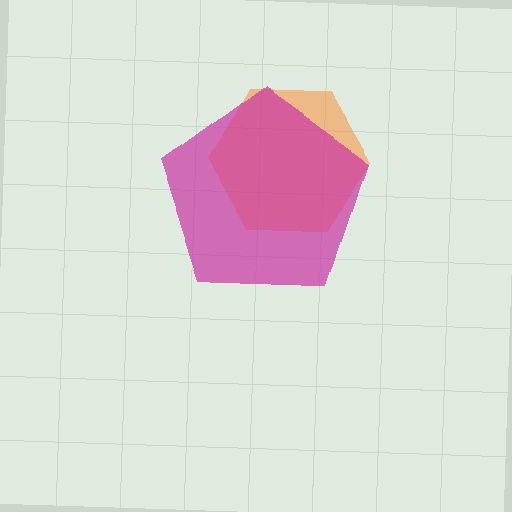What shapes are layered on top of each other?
The layered shapes are: an orange hexagon, a magenta pentagon.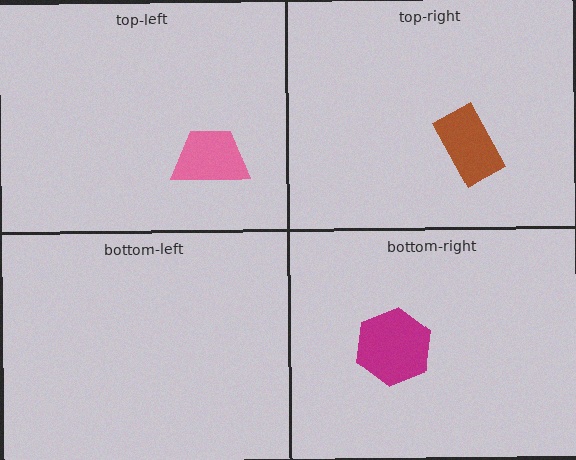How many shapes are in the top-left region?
1.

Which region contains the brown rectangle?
The top-right region.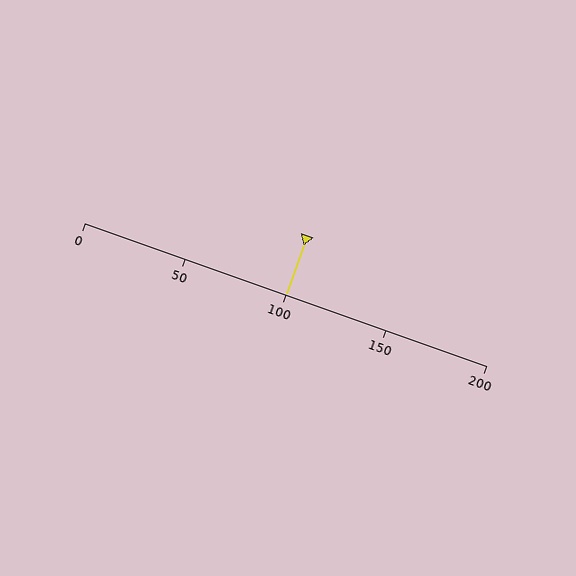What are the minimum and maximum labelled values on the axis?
The axis runs from 0 to 200.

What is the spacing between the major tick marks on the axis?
The major ticks are spaced 50 apart.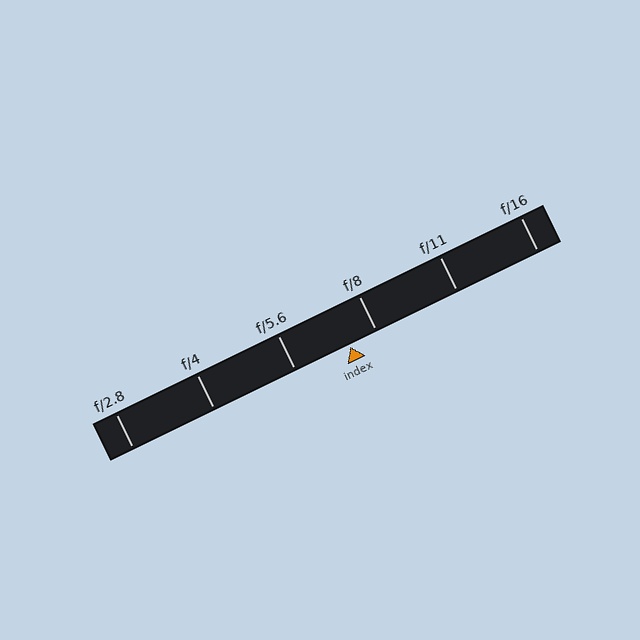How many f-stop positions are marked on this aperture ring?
There are 6 f-stop positions marked.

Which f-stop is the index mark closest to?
The index mark is closest to f/8.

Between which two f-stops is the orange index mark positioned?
The index mark is between f/5.6 and f/8.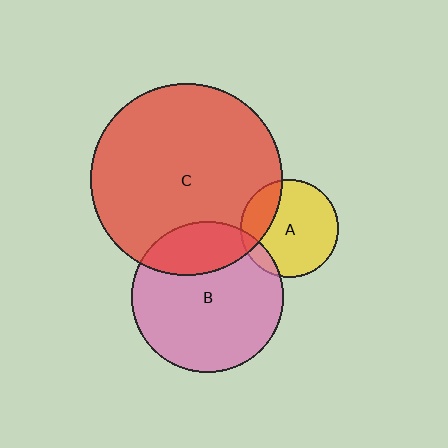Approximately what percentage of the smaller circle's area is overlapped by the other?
Approximately 10%.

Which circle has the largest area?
Circle C (red).